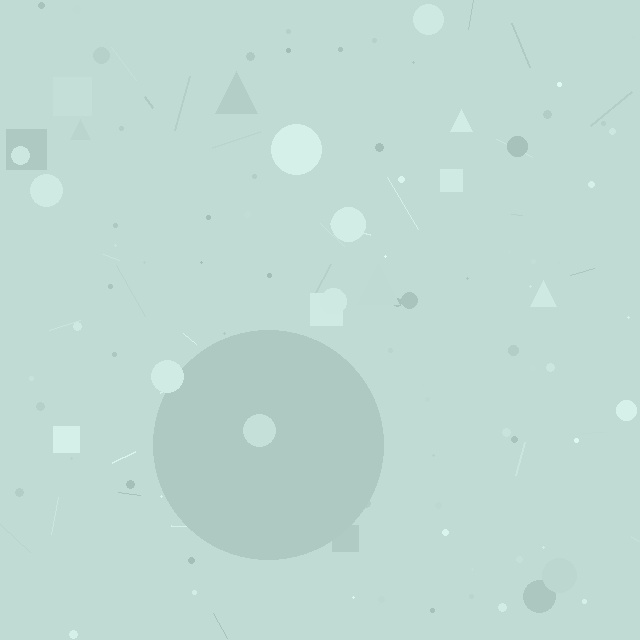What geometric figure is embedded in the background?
A circle is embedded in the background.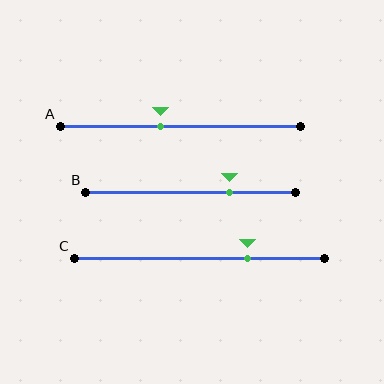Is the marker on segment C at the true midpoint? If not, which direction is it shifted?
No, the marker on segment C is shifted to the right by about 19% of the segment length.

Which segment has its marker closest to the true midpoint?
Segment A has its marker closest to the true midpoint.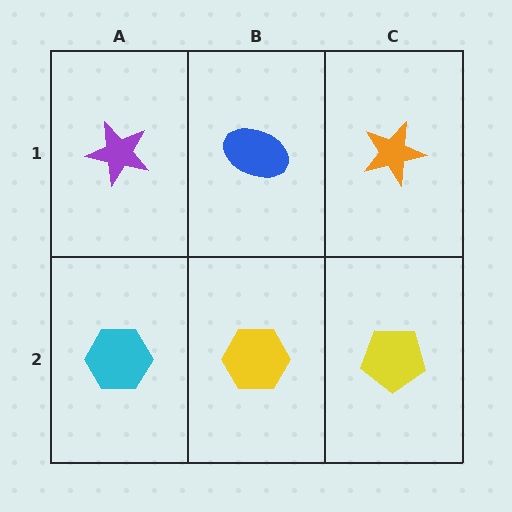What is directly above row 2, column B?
A blue ellipse.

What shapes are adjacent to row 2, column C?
An orange star (row 1, column C), a yellow hexagon (row 2, column B).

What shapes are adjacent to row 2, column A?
A purple star (row 1, column A), a yellow hexagon (row 2, column B).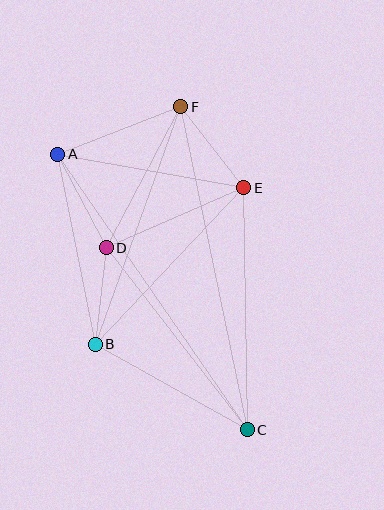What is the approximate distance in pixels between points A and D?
The distance between A and D is approximately 105 pixels.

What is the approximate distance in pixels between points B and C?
The distance between B and C is approximately 175 pixels.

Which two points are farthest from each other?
Points A and C are farthest from each other.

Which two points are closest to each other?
Points B and D are closest to each other.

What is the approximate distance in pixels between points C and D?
The distance between C and D is approximately 230 pixels.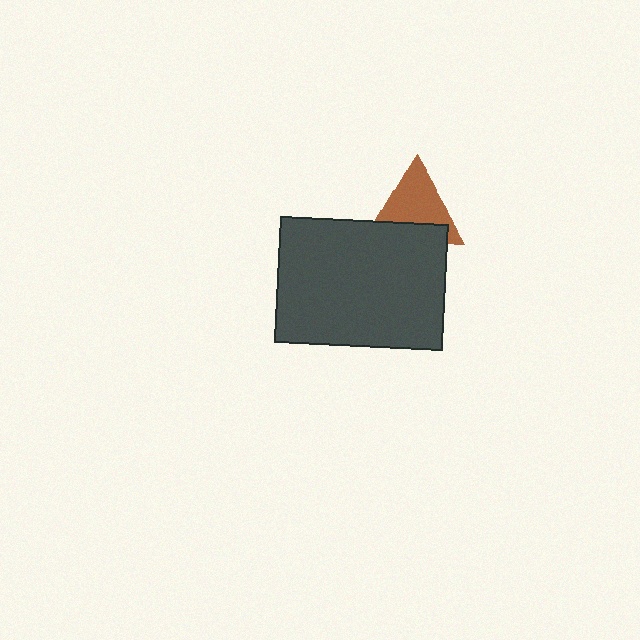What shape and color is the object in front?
The object in front is a dark gray rectangle.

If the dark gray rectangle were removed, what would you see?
You would see the complete brown triangle.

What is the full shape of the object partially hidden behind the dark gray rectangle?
The partially hidden object is a brown triangle.